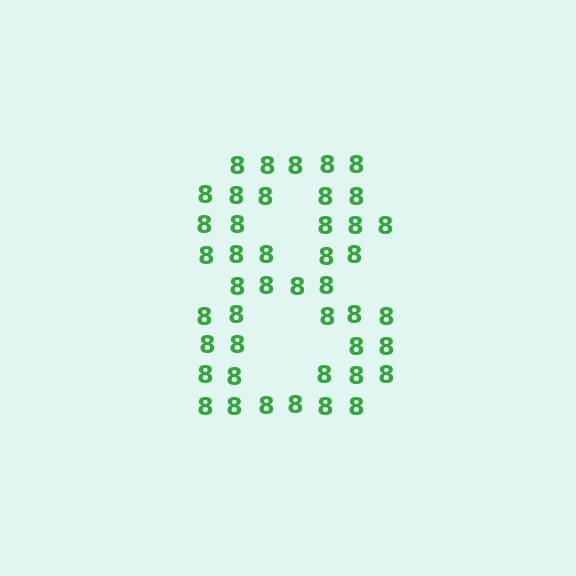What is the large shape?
The large shape is the digit 8.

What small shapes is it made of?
It is made of small digit 8's.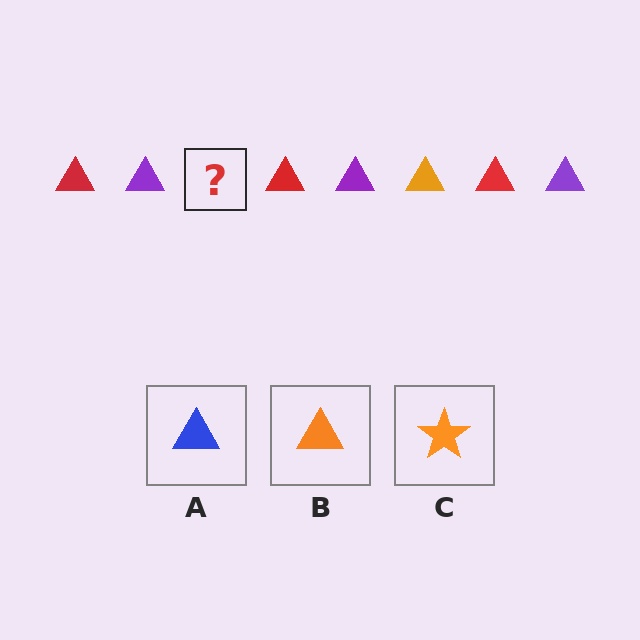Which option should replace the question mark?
Option B.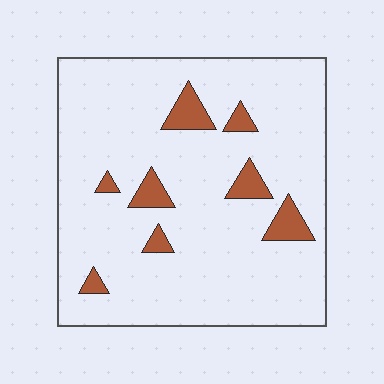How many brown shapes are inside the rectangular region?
8.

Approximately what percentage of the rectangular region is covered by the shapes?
Approximately 10%.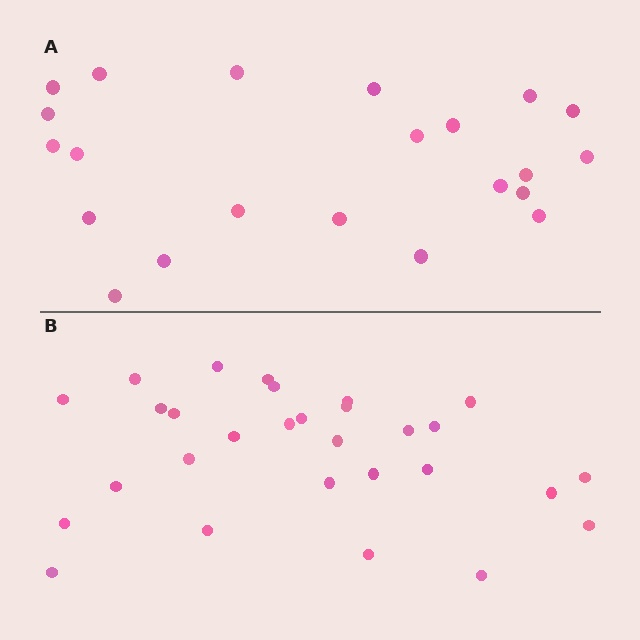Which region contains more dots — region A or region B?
Region B (the bottom region) has more dots.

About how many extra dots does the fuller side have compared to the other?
Region B has roughly 8 or so more dots than region A.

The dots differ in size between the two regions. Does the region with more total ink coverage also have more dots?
No. Region A has more total ink coverage because its dots are larger, but region B actually contains more individual dots. Total area can be misleading — the number of items is what matters here.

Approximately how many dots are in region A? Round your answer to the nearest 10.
About 20 dots. (The exact count is 22, which rounds to 20.)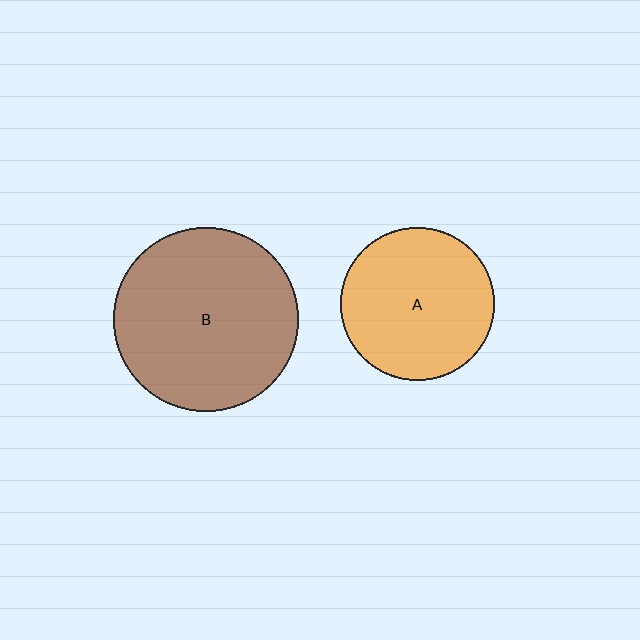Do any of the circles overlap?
No, none of the circles overlap.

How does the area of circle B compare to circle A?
Approximately 1.5 times.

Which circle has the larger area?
Circle B (brown).